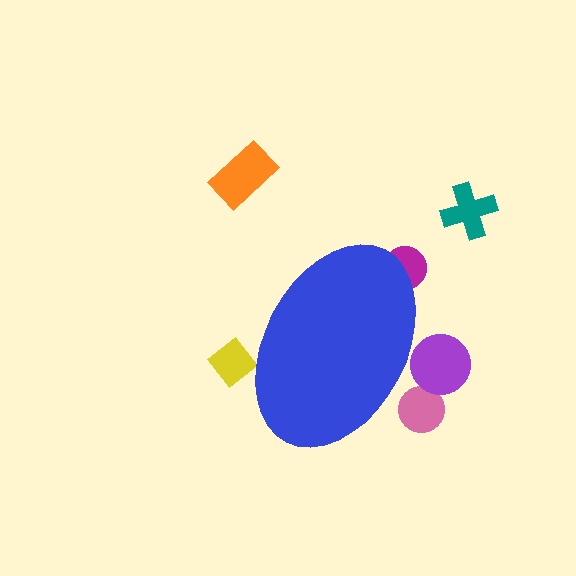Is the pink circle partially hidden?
Yes, the pink circle is partially hidden behind the blue ellipse.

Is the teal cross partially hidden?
No, the teal cross is fully visible.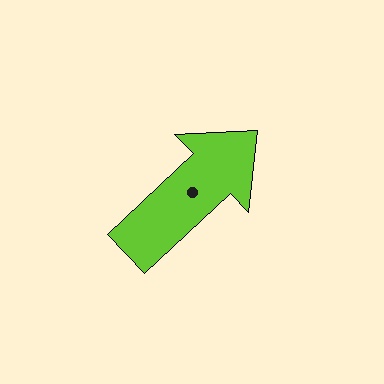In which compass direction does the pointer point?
Northeast.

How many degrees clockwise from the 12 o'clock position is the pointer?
Approximately 47 degrees.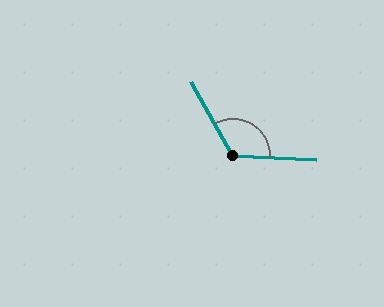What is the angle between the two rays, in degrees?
Approximately 123 degrees.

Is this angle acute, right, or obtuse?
It is obtuse.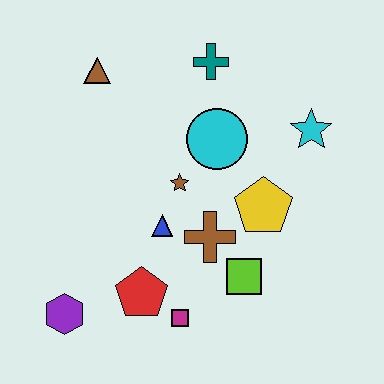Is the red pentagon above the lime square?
No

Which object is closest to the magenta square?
The red pentagon is closest to the magenta square.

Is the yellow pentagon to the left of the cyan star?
Yes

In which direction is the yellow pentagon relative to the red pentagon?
The yellow pentagon is to the right of the red pentagon.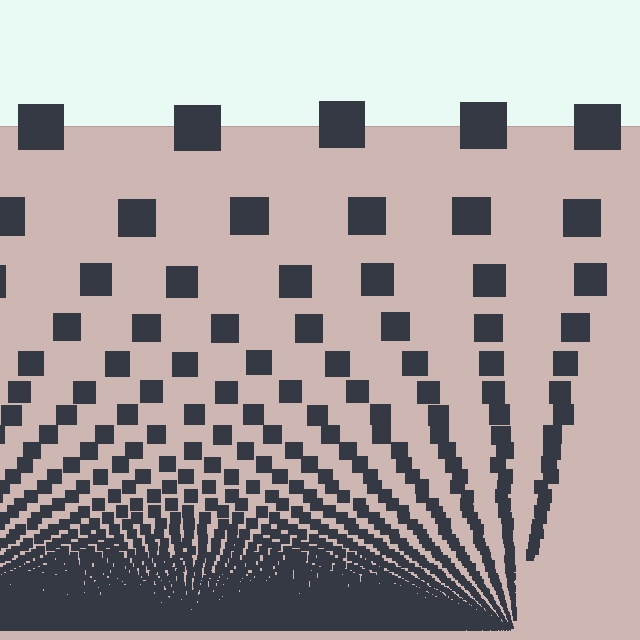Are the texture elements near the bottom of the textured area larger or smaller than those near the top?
Smaller. The gradient is inverted — elements near the bottom are smaller and denser.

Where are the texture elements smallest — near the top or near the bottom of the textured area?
Near the bottom.